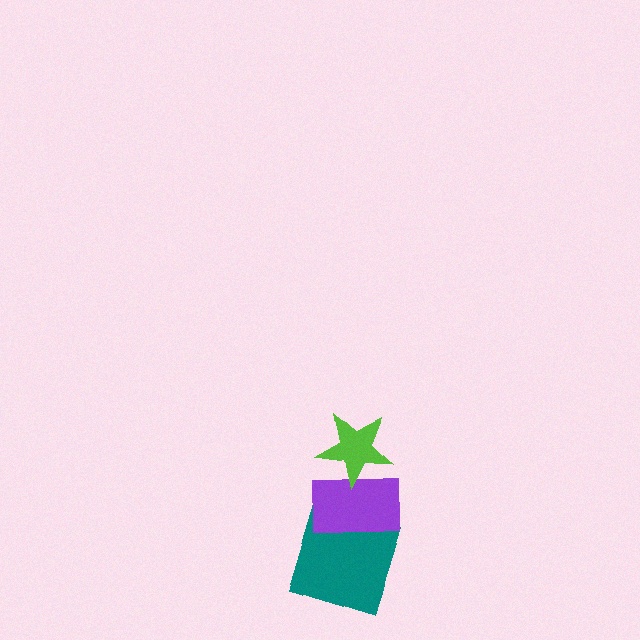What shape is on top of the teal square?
The purple rectangle is on top of the teal square.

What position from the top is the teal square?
The teal square is 3rd from the top.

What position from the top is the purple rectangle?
The purple rectangle is 2nd from the top.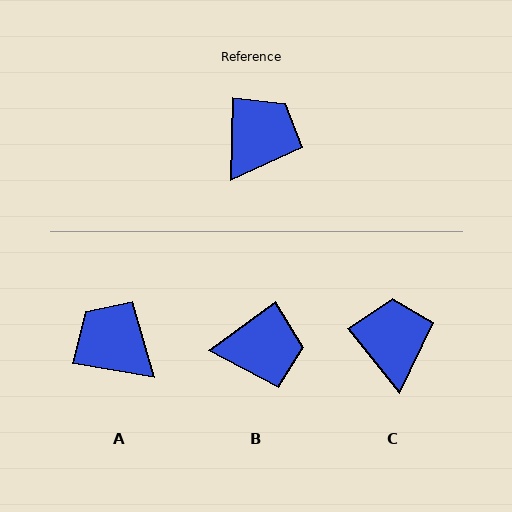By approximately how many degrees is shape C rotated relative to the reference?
Approximately 40 degrees counter-clockwise.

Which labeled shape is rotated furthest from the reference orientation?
A, about 82 degrees away.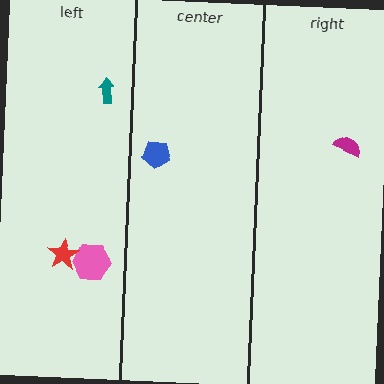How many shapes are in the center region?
1.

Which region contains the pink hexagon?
The left region.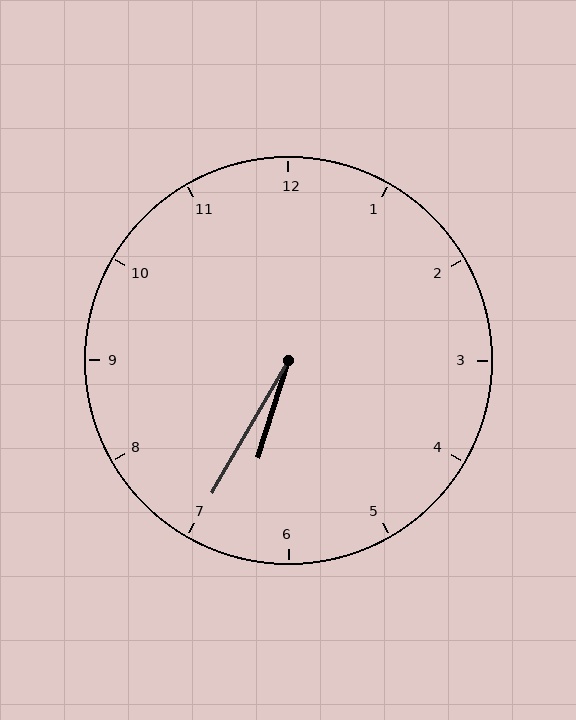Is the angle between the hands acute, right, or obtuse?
It is acute.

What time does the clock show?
6:35.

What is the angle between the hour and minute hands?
Approximately 12 degrees.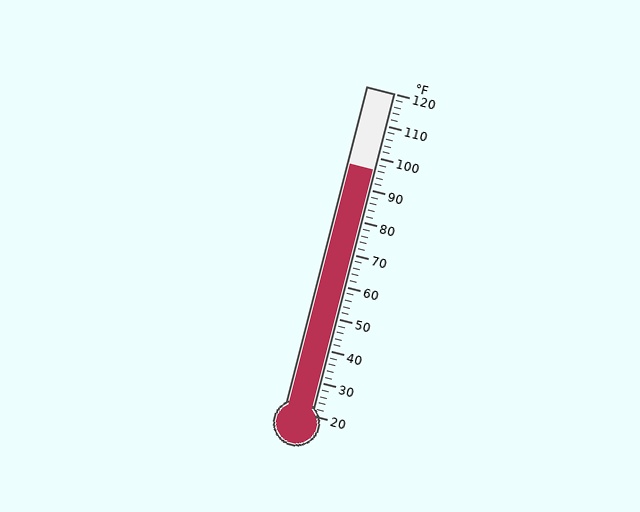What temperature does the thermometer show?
The thermometer shows approximately 96°F.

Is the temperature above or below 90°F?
The temperature is above 90°F.